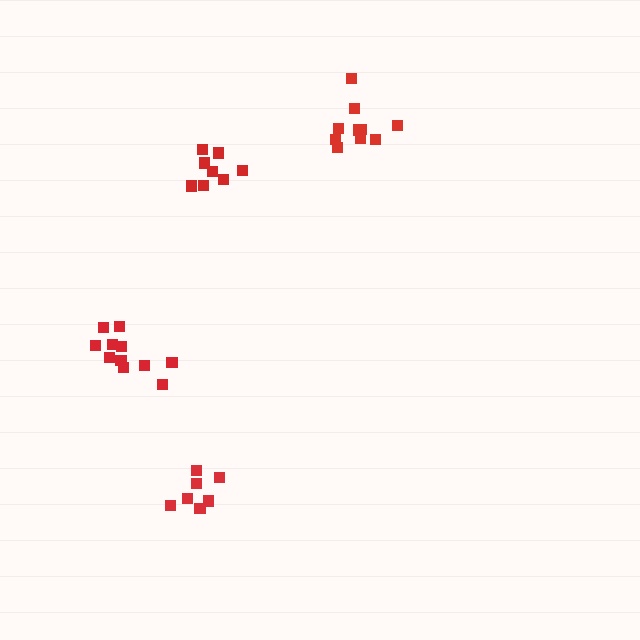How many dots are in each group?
Group 1: 11 dots, Group 2: 8 dots, Group 3: 10 dots, Group 4: 7 dots (36 total).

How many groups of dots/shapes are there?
There are 4 groups.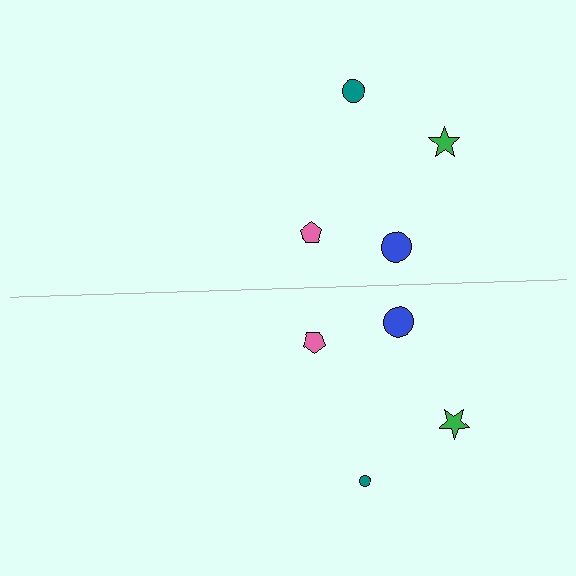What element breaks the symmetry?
The teal circle on the bottom side has a different size than its mirror counterpart.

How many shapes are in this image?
There are 8 shapes in this image.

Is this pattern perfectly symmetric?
No, the pattern is not perfectly symmetric. The teal circle on the bottom side has a different size than its mirror counterpart.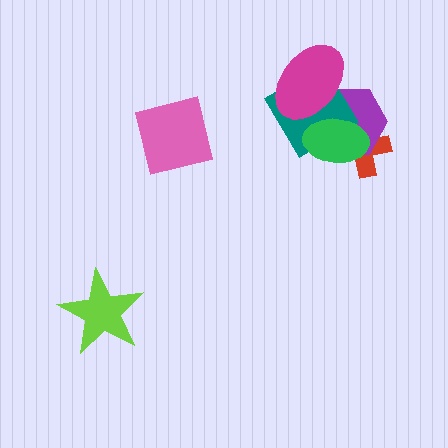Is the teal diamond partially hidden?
Yes, it is partially covered by another shape.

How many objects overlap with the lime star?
0 objects overlap with the lime star.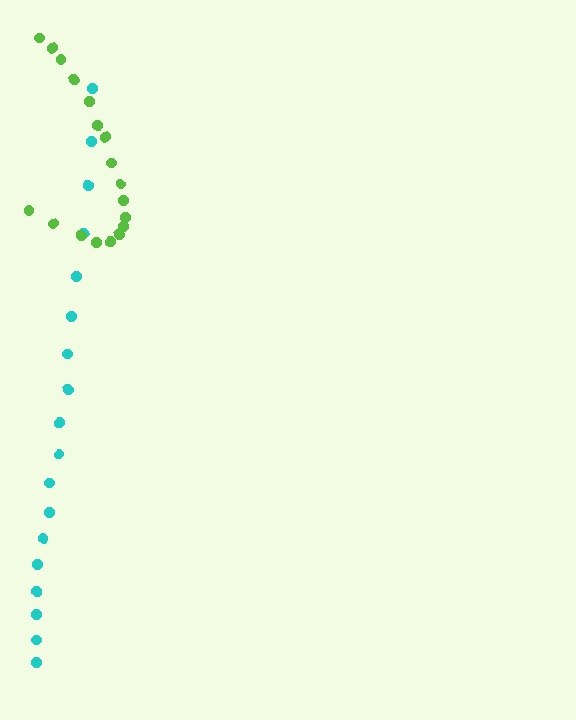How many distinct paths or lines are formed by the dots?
There are 2 distinct paths.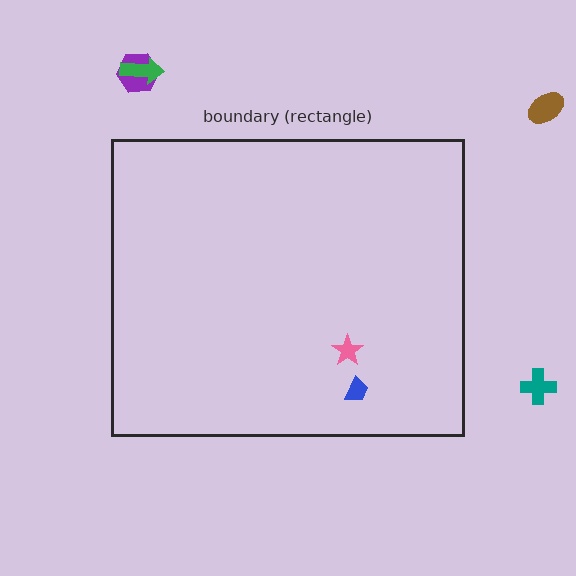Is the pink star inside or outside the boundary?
Inside.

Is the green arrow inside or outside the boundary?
Outside.